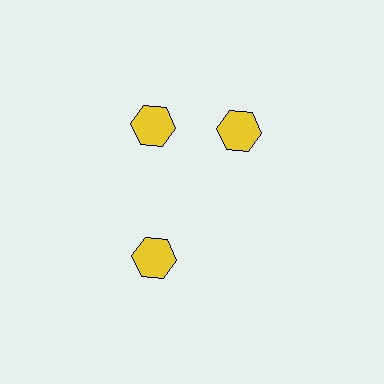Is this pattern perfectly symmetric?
No. The 3 yellow hexagons are arranged in a ring, but one element near the 3 o'clock position is rotated out of alignment along the ring, breaking the 3-fold rotational symmetry.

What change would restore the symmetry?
The symmetry would be restored by rotating it back into even spacing with its neighbors so that all 3 hexagons sit at equal angles and equal distance from the center.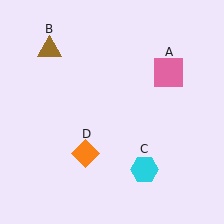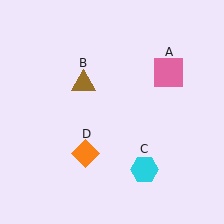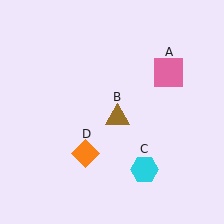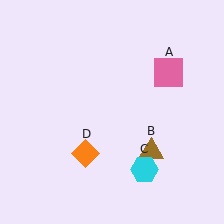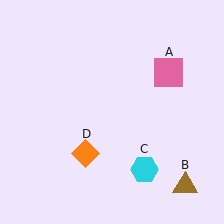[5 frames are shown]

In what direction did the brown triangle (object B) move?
The brown triangle (object B) moved down and to the right.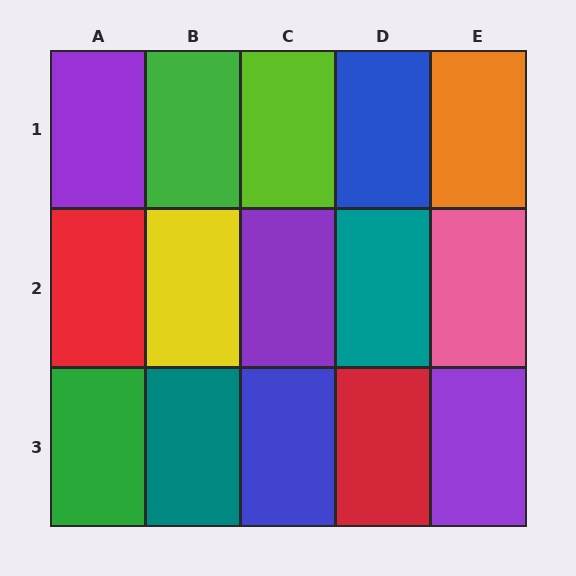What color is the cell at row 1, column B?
Green.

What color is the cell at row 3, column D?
Red.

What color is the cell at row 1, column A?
Purple.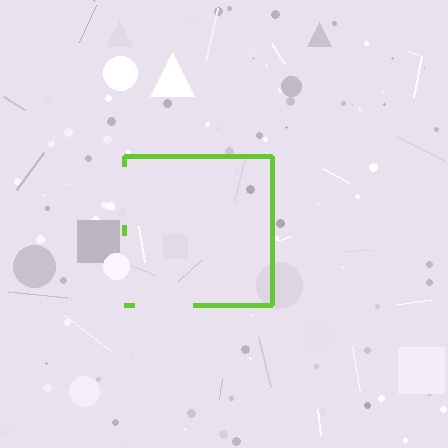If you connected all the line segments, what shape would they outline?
They would outline a square.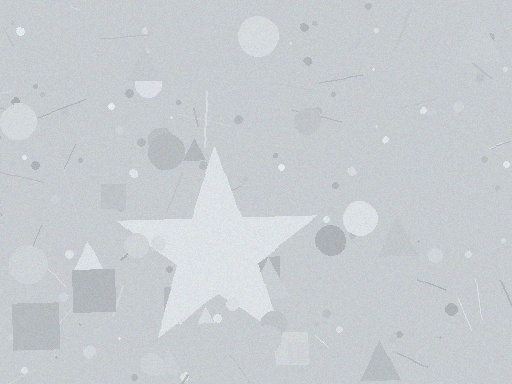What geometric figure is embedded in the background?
A star is embedded in the background.